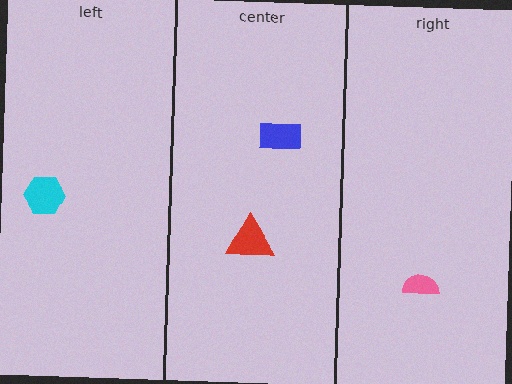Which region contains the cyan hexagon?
The left region.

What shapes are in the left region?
The cyan hexagon.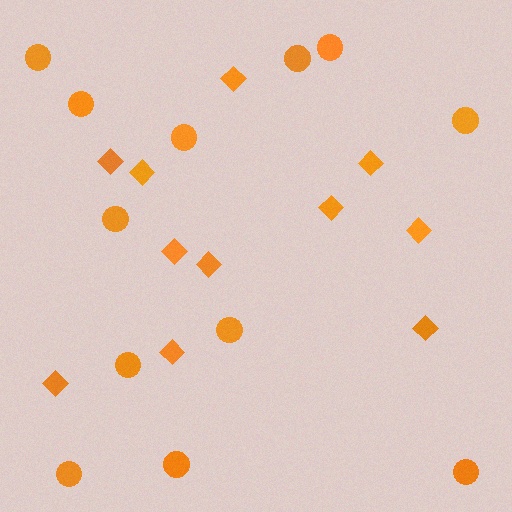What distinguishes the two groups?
There are 2 groups: one group of diamonds (11) and one group of circles (12).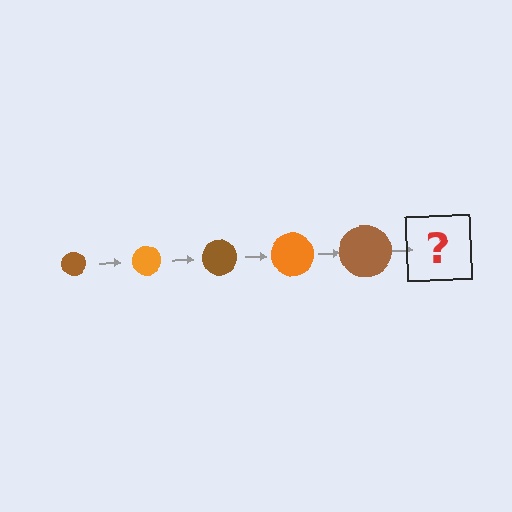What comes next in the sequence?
The next element should be an orange circle, larger than the previous one.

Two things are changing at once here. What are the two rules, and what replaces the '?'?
The two rules are that the circle grows larger each step and the color cycles through brown and orange. The '?' should be an orange circle, larger than the previous one.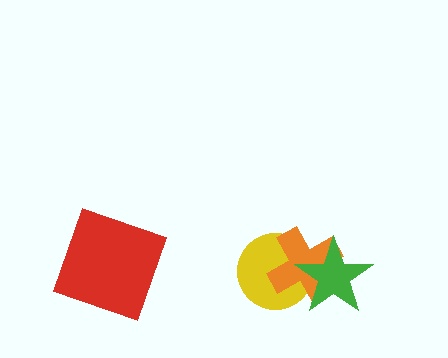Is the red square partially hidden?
No, no other shape covers it.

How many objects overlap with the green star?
2 objects overlap with the green star.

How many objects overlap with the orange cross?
2 objects overlap with the orange cross.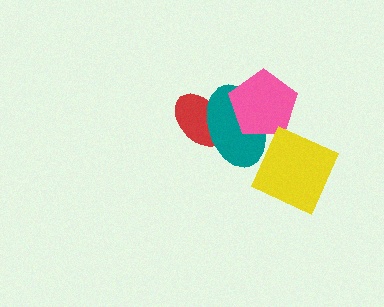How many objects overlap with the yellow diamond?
2 objects overlap with the yellow diamond.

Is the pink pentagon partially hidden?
Yes, it is partially covered by another shape.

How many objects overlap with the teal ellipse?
3 objects overlap with the teal ellipse.